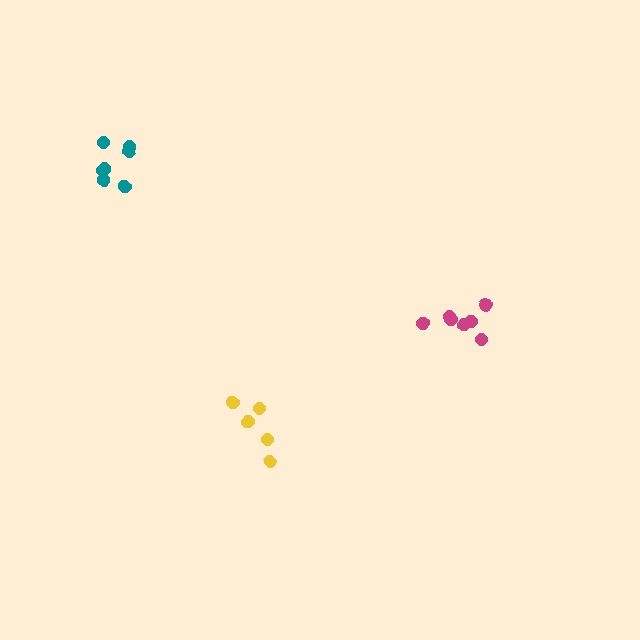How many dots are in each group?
Group 1: 7 dots, Group 2: 7 dots, Group 3: 5 dots (19 total).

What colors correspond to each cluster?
The clusters are colored: teal, magenta, yellow.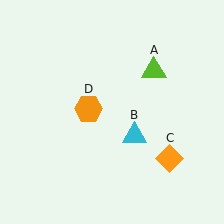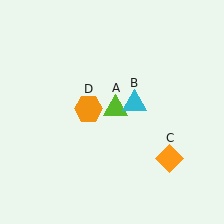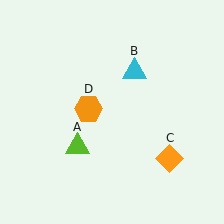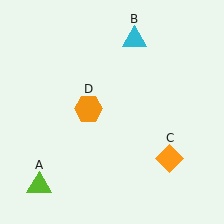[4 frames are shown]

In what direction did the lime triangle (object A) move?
The lime triangle (object A) moved down and to the left.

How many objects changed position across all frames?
2 objects changed position: lime triangle (object A), cyan triangle (object B).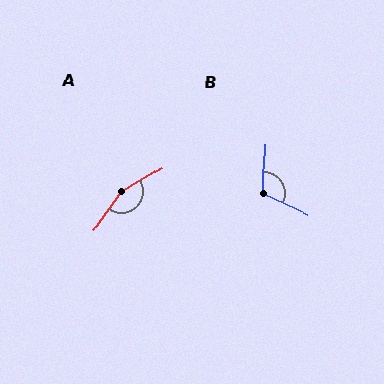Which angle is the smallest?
B, at approximately 113 degrees.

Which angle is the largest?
A, at approximately 155 degrees.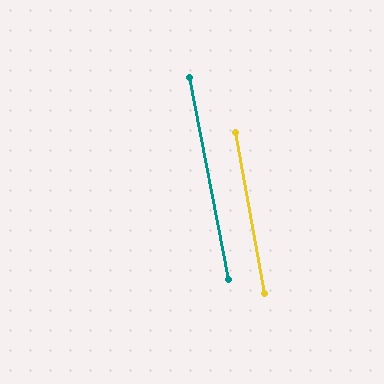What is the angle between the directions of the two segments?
Approximately 1 degree.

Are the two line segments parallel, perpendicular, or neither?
Parallel — their directions differ by only 0.6°.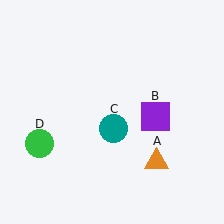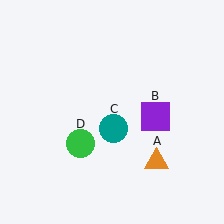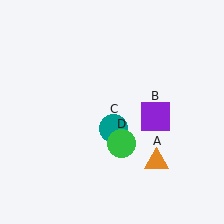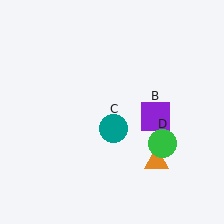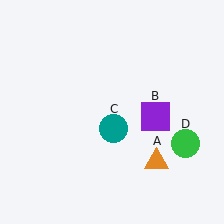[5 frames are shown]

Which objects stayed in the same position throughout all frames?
Orange triangle (object A) and purple square (object B) and teal circle (object C) remained stationary.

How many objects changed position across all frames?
1 object changed position: green circle (object D).